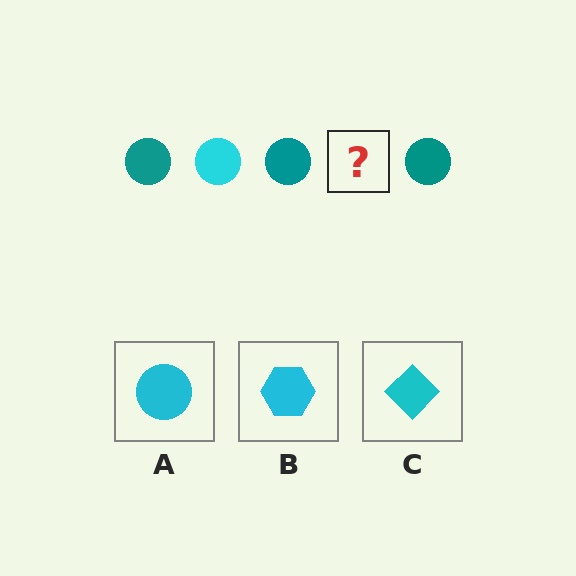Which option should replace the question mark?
Option A.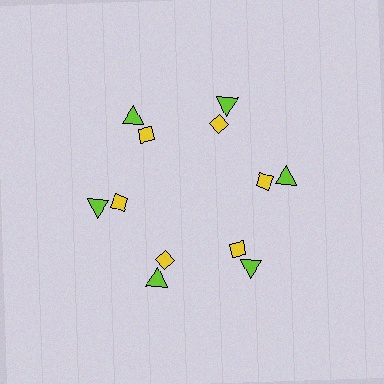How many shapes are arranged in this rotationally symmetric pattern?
There are 12 shapes, arranged in 6 groups of 2.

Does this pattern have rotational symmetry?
Yes, this pattern has 6-fold rotational symmetry. It looks the same after rotating 60 degrees around the center.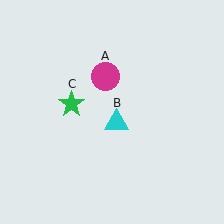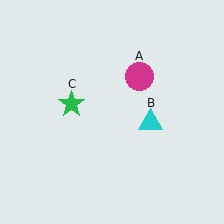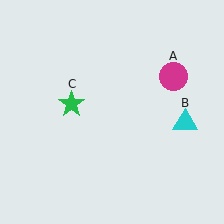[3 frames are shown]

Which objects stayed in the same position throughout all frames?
Green star (object C) remained stationary.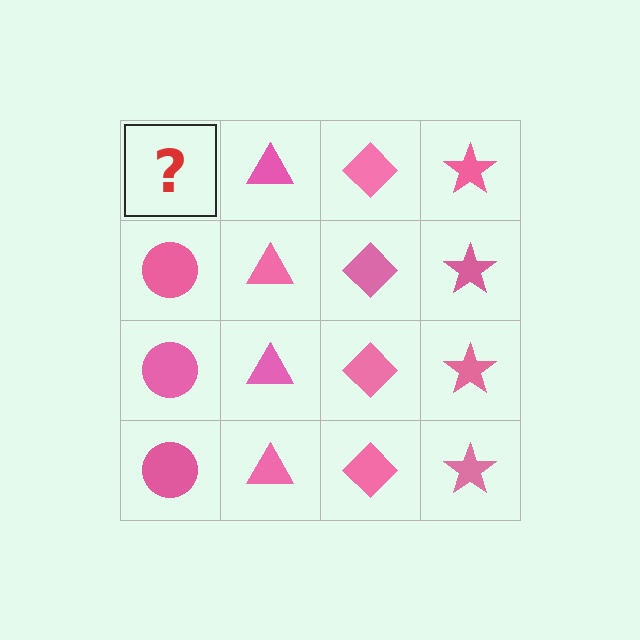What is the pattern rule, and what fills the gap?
The rule is that each column has a consistent shape. The gap should be filled with a pink circle.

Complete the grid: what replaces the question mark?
The question mark should be replaced with a pink circle.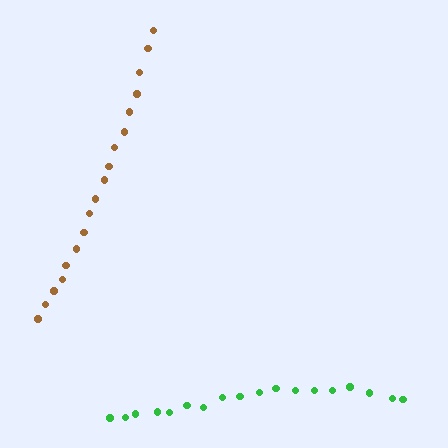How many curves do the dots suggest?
There are 2 distinct paths.